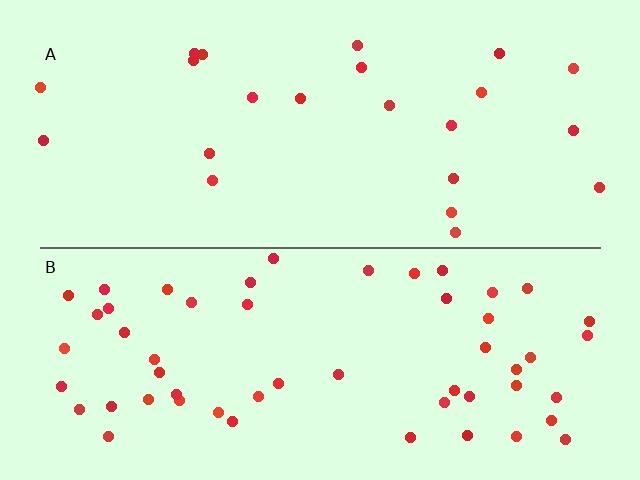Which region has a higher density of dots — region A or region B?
B (the bottom).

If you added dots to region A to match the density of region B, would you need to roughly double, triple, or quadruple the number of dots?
Approximately double.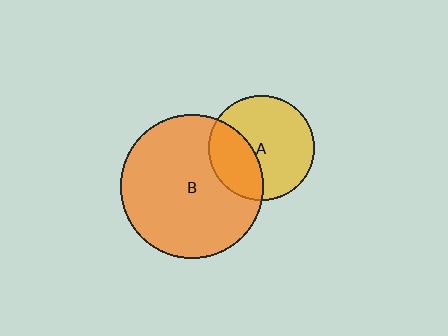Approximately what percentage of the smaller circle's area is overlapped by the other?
Approximately 35%.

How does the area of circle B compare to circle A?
Approximately 1.9 times.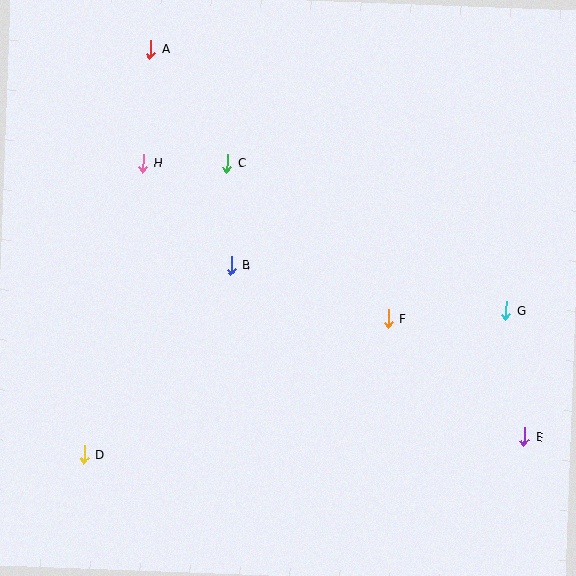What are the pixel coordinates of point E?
Point E is at (525, 437).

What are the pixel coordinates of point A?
Point A is at (151, 49).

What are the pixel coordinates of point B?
Point B is at (231, 265).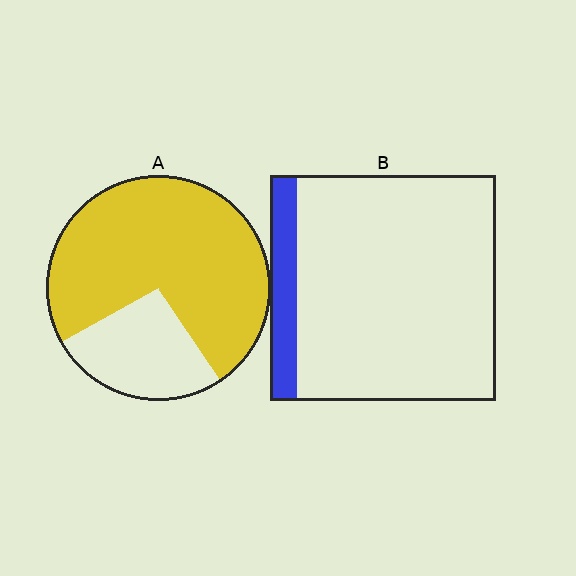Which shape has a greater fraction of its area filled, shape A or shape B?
Shape A.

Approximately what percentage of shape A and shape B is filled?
A is approximately 75% and B is approximately 10%.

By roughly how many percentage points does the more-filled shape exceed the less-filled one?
By roughly 60 percentage points (A over B).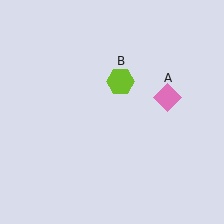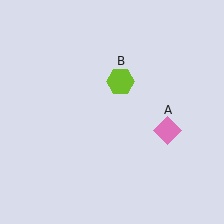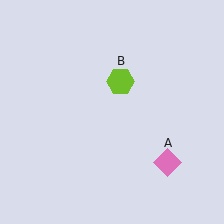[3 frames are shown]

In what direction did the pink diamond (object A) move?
The pink diamond (object A) moved down.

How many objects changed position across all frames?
1 object changed position: pink diamond (object A).